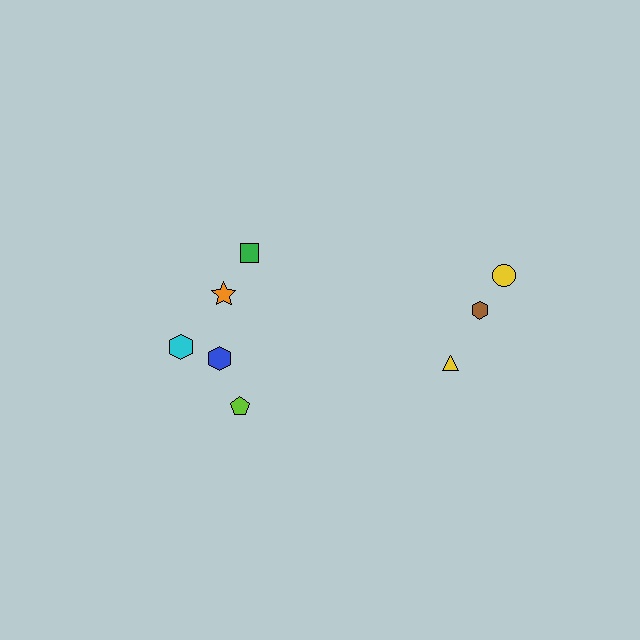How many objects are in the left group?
There are 5 objects.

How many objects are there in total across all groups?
There are 8 objects.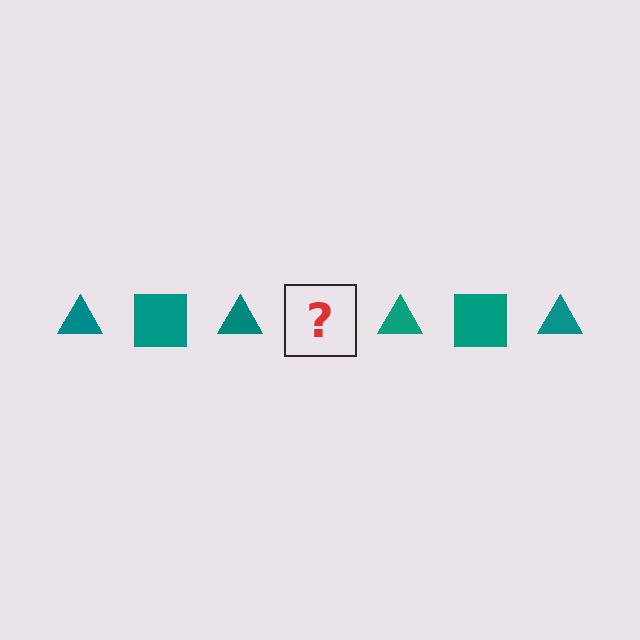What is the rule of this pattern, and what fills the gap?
The rule is that the pattern cycles through triangle, square shapes in teal. The gap should be filled with a teal square.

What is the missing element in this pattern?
The missing element is a teal square.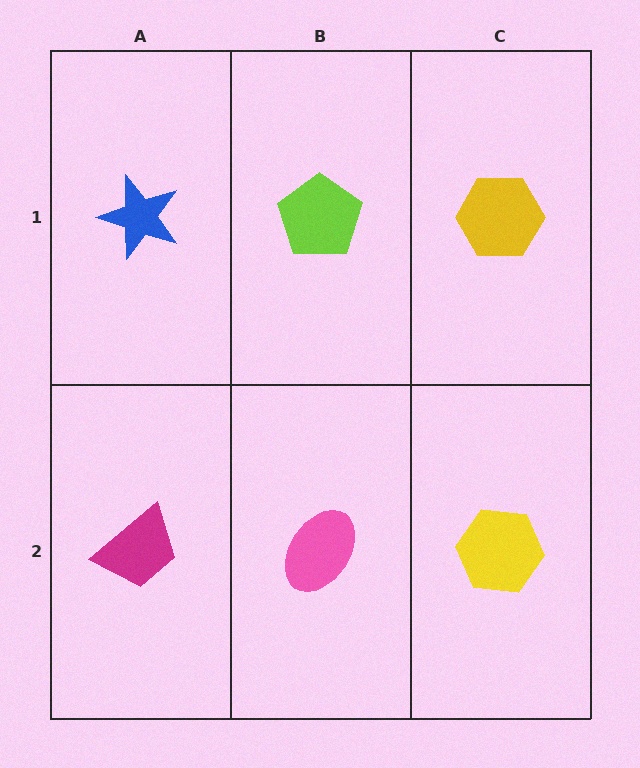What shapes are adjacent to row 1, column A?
A magenta trapezoid (row 2, column A), a lime pentagon (row 1, column B).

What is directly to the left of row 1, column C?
A lime pentagon.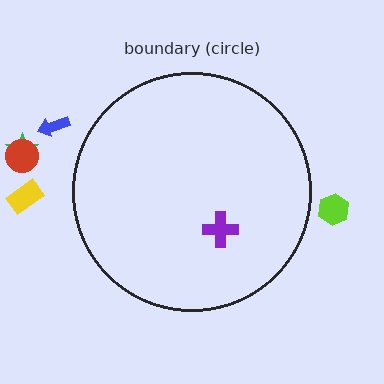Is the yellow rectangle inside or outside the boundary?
Outside.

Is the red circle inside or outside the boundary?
Outside.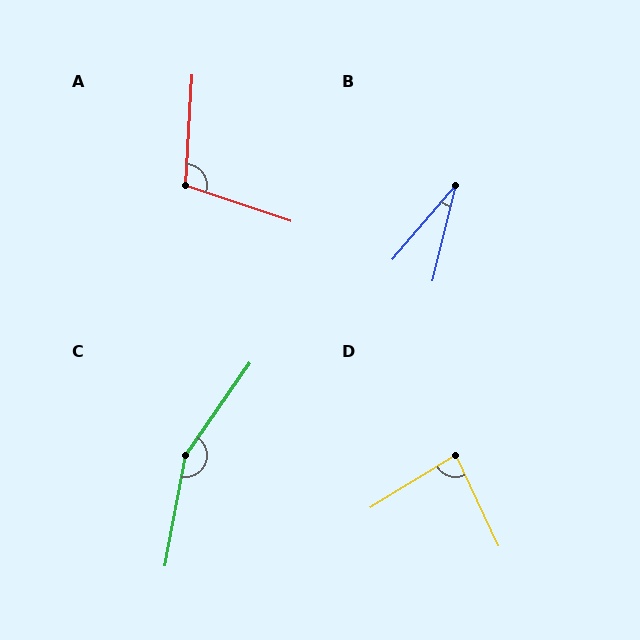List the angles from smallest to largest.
B (27°), D (83°), A (105°), C (156°).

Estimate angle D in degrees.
Approximately 83 degrees.